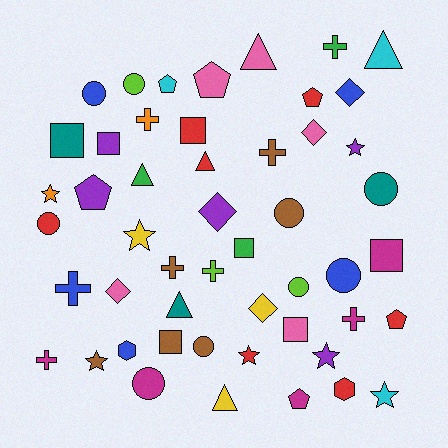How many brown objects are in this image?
There are 6 brown objects.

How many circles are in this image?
There are 9 circles.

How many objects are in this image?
There are 50 objects.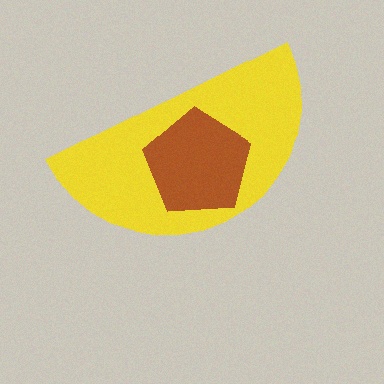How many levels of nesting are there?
2.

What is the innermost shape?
The brown pentagon.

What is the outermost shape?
The yellow semicircle.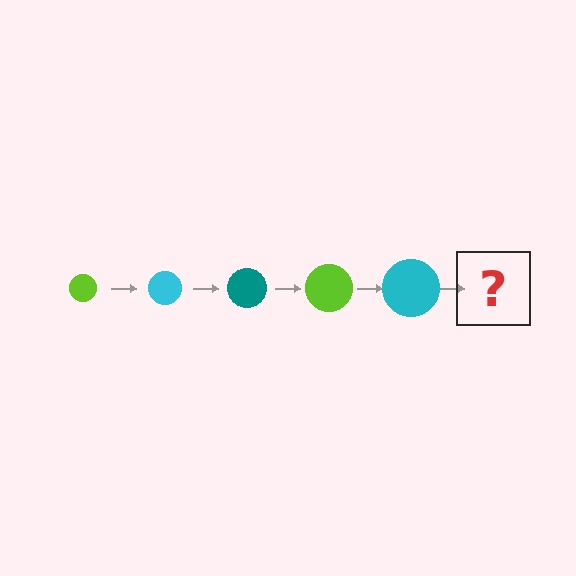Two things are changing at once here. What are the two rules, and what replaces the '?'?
The two rules are that the circle grows larger each step and the color cycles through lime, cyan, and teal. The '?' should be a teal circle, larger than the previous one.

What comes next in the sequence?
The next element should be a teal circle, larger than the previous one.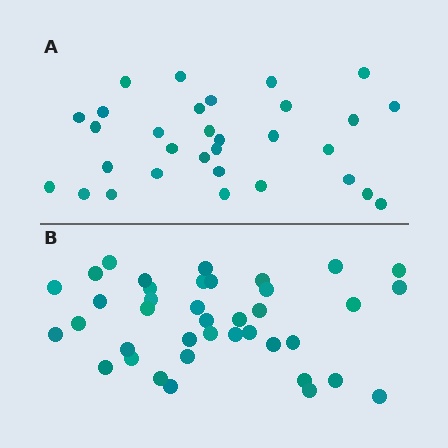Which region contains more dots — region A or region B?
Region B (the bottom region) has more dots.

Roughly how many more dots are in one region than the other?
Region B has roughly 8 or so more dots than region A.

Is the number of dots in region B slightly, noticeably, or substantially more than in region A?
Region B has noticeably more, but not dramatically so. The ratio is roughly 1.3 to 1.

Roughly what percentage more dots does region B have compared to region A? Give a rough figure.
About 25% more.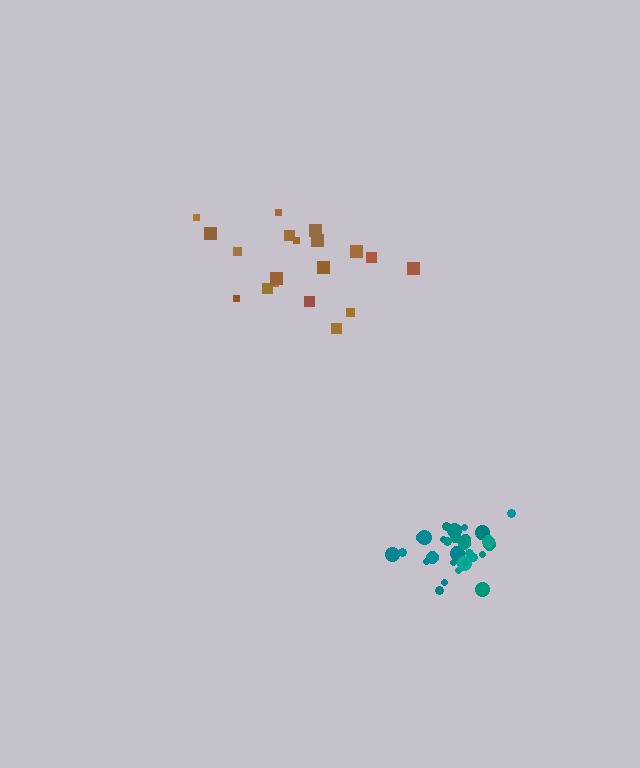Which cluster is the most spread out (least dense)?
Brown.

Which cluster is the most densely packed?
Teal.